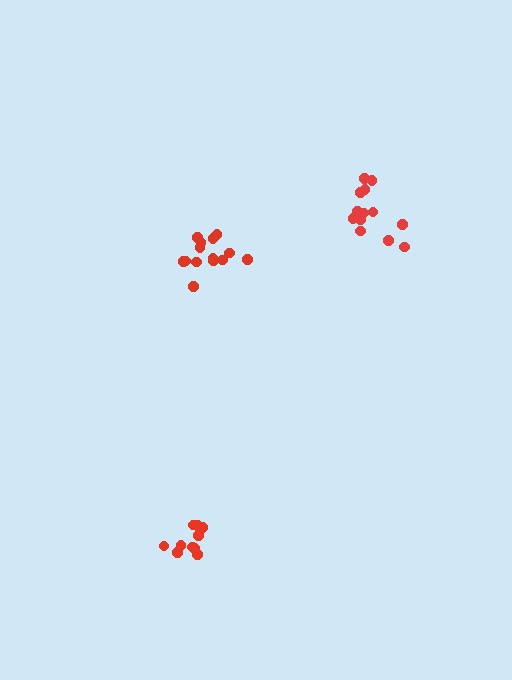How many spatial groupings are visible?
There are 3 spatial groupings.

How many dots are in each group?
Group 1: 13 dots, Group 2: 10 dots, Group 3: 14 dots (37 total).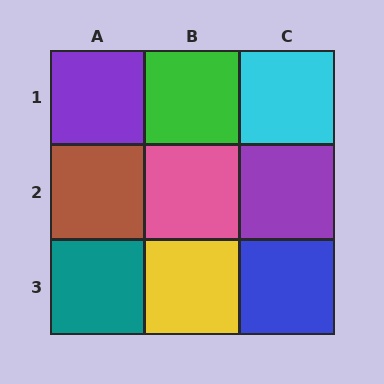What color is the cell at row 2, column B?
Pink.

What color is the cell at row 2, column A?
Brown.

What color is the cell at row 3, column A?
Teal.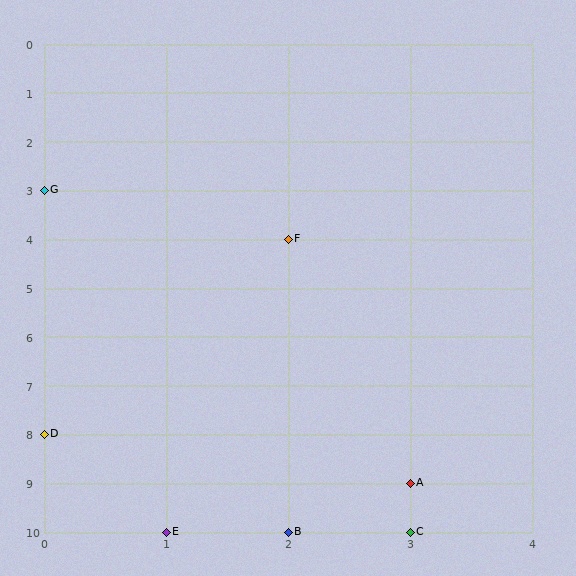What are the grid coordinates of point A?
Point A is at grid coordinates (3, 9).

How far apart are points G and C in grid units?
Points G and C are 3 columns and 7 rows apart (about 7.6 grid units diagonally).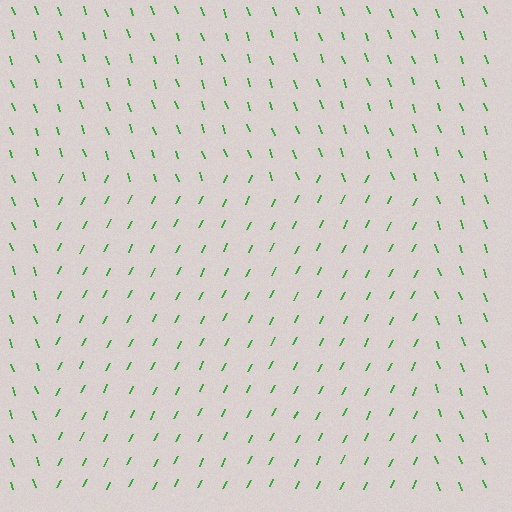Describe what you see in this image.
The image is filled with small green line segments. A rectangle region in the image has lines oriented differently from the surrounding lines, creating a visible texture boundary.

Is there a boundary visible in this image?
Yes, there is a texture boundary formed by a change in line orientation.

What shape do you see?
I see a rectangle.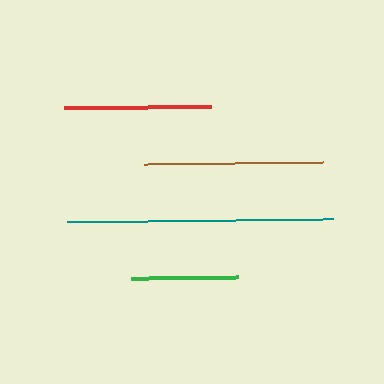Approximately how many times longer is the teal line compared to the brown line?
The teal line is approximately 1.5 times the length of the brown line.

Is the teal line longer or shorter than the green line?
The teal line is longer than the green line.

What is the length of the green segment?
The green segment is approximately 108 pixels long.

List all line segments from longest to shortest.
From longest to shortest: teal, brown, red, green.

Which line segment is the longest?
The teal line is the longest at approximately 266 pixels.